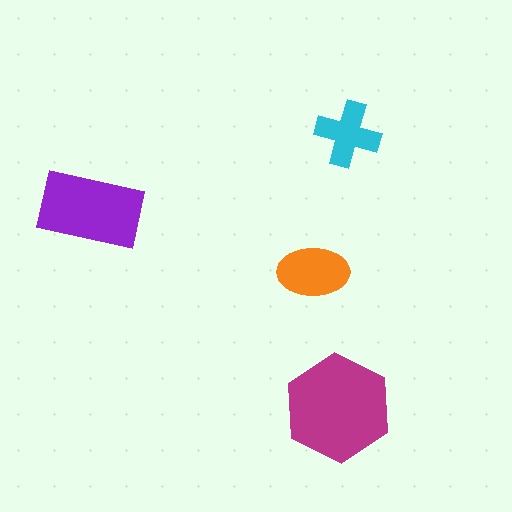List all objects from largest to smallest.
The magenta hexagon, the purple rectangle, the orange ellipse, the cyan cross.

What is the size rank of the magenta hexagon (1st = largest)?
1st.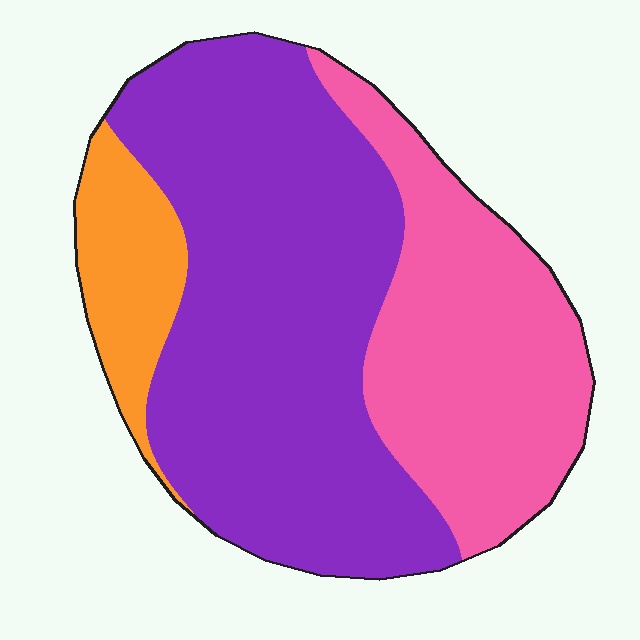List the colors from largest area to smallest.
From largest to smallest: purple, pink, orange.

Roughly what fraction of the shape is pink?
Pink covers 32% of the shape.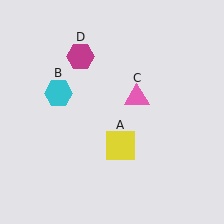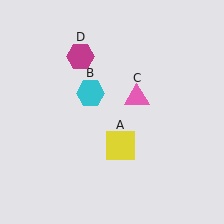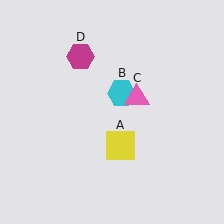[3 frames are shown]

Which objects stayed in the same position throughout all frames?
Yellow square (object A) and pink triangle (object C) and magenta hexagon (object D) remained stationary.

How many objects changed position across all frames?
1 object changed position: cyan hexagon (object B).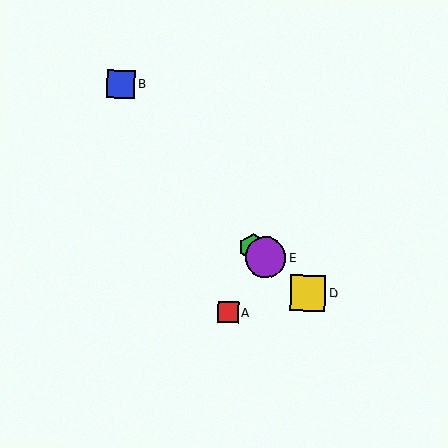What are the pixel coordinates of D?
Object D is at (308, 293).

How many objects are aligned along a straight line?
3 objects (C, D, E) are aligned along a straight line.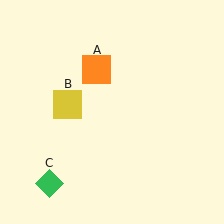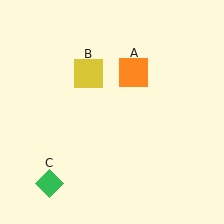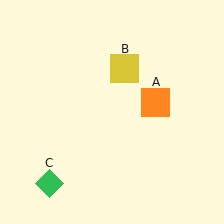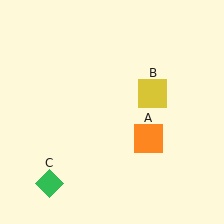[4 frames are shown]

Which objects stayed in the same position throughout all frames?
Green diamond (object C) remained stationary.